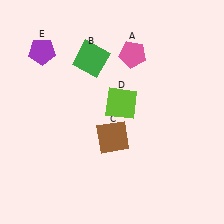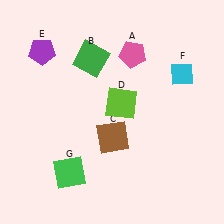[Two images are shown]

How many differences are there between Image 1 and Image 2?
There are 2 differences between the two images.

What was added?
A cyan diamond (F), a green square (G) were added in Image 2.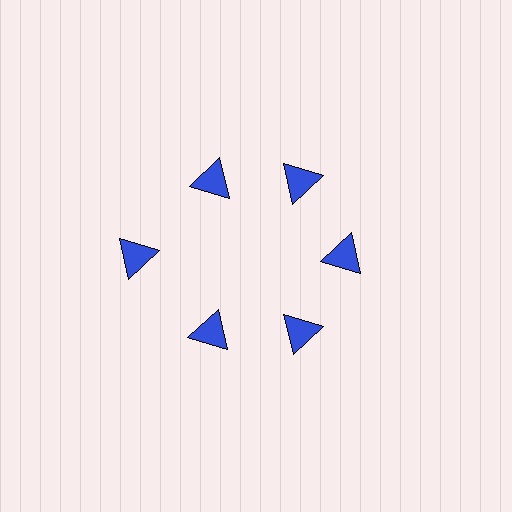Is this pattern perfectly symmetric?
No. The 6 blue triangles are arranged in a ring, but one element near the 9 o'clock position is pushed outward from the center, breaking the 6-fold rotational symmetry.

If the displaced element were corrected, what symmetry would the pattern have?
It would have 6-fold rotational symmetry — the pattern would map onto itself every 60 degrees.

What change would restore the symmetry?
The symmetry would be restored by moving it inward, back onto the ring so that all 6 triangles sit at equal angles and equal distance from the center.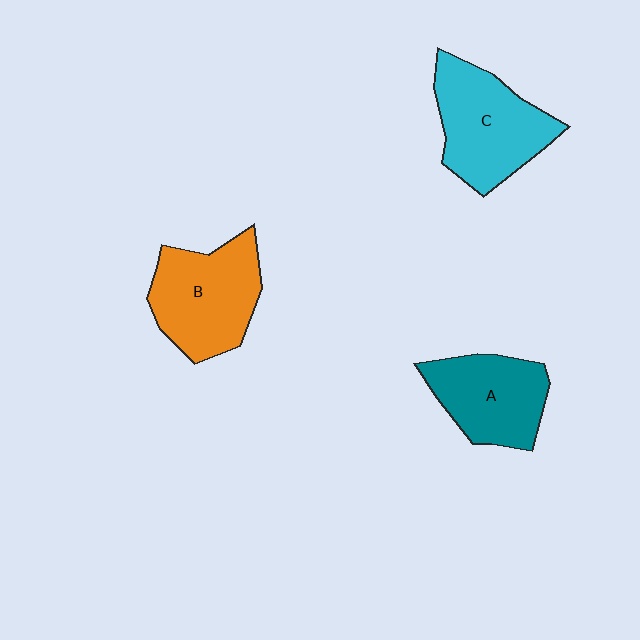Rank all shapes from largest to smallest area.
From largest to smallest: C (cyan), B (orange), A (teal).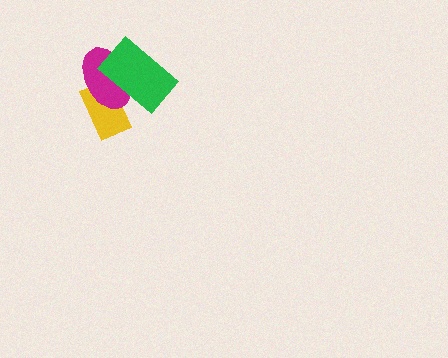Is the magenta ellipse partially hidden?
Yes, it is partially covered by another shape.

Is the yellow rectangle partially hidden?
Yes, it is partially covered by another shape.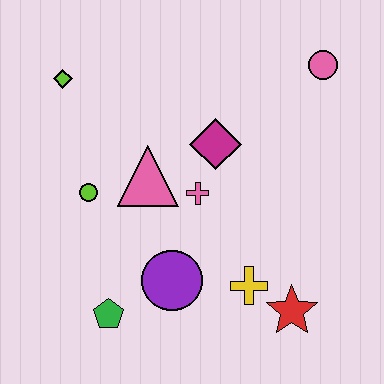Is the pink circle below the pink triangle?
No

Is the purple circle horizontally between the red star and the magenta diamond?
No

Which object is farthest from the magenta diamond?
The green pentagon is farthest from the magenta diamond.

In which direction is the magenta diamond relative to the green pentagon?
The magenta diamond is above the green pentagon.